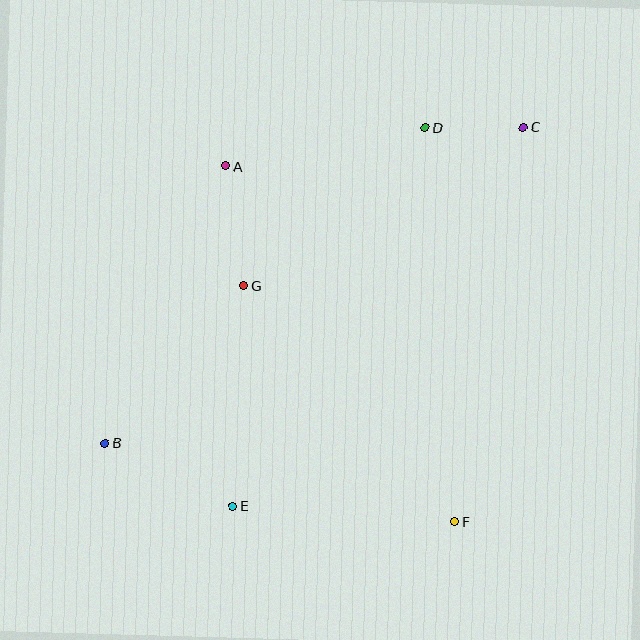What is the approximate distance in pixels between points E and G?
The distance between E and G is approximately 221 pixels.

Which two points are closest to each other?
Points C and D are closest to each other.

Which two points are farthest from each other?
Points B and C are farthest from each other.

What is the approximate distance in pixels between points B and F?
The distance between B and F is approximately 359 pixels.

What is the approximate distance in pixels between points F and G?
The distance between F and G is approximately 317 pixels.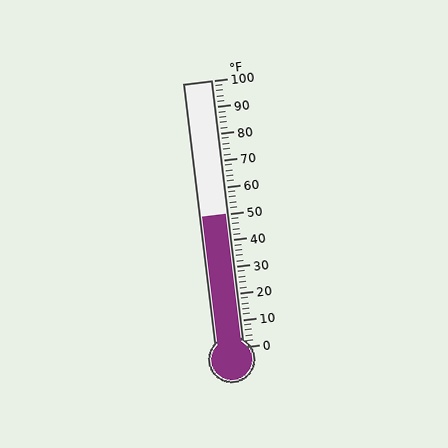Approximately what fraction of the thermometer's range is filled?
The thermometer is filled to approximately 50% of its range.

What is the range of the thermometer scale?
The thermometer scale ranges from 0°F to 100°F.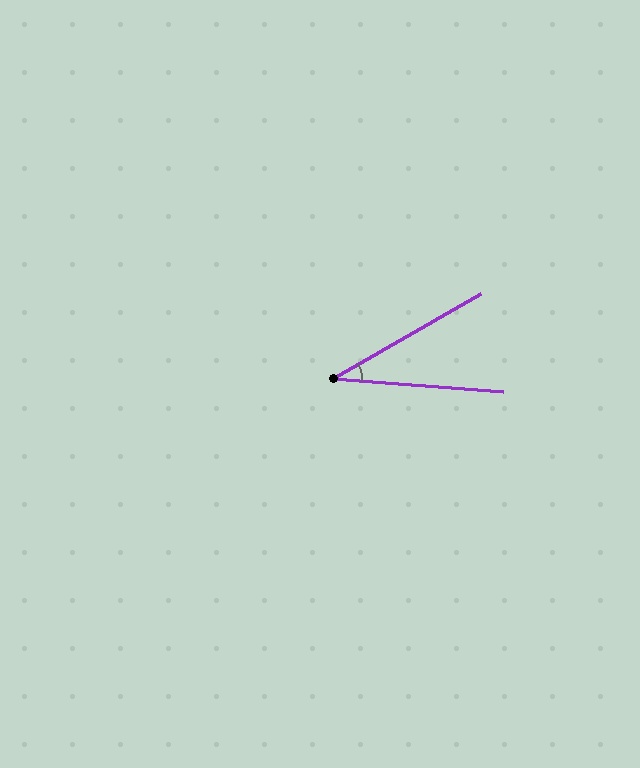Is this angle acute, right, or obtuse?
It is acute.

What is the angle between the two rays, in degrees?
Approximately 34 degrees.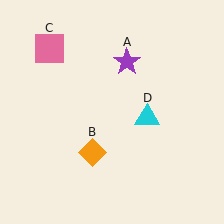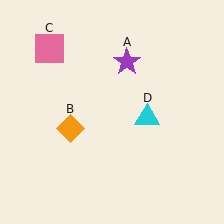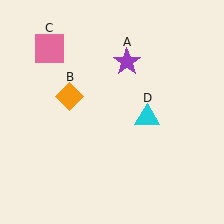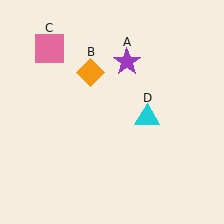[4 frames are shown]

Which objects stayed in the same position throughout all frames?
Purple star (object A) and pink square (object C) and cyan triangle (object D) remained stationary.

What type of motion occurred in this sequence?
The orange diamond (object B) rotated clockwise around the center of the scene.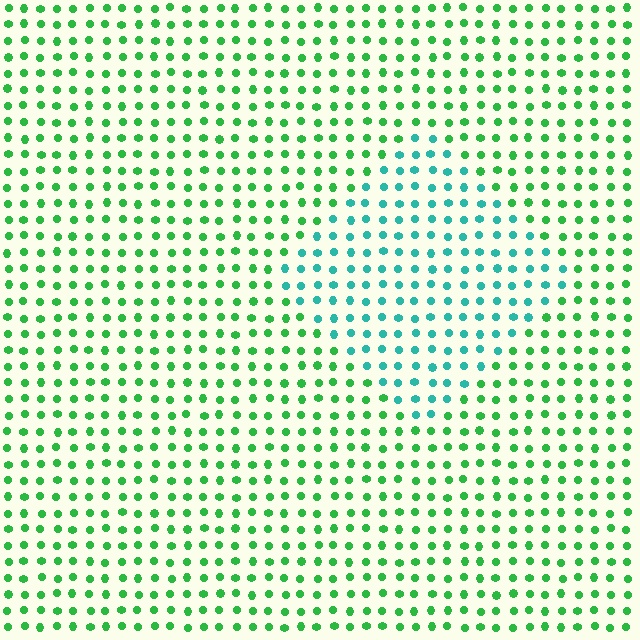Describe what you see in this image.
The image is filled with small green elements in a uniform arrangement. A diamond-shaped region is visible where the elements are tinted to a slightly different hue, forming a subtle color boundary.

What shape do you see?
I see a diamond.